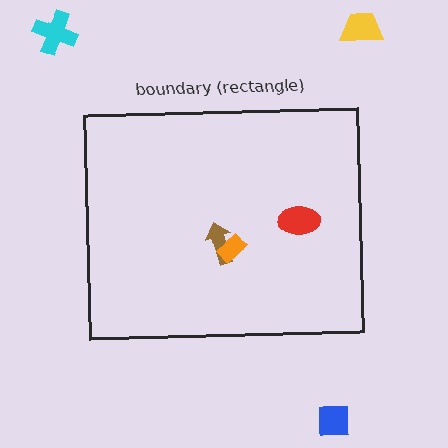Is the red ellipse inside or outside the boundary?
Inside.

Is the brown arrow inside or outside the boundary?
Inside.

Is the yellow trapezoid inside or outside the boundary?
Outside.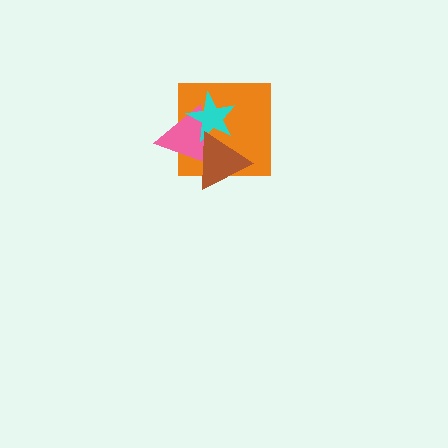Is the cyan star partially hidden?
Yes, it is partially covered by another shape.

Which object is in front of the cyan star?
The brown triangle is in front of the cyan star.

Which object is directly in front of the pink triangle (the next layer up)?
The cyan star is directly in front of the pink triangle.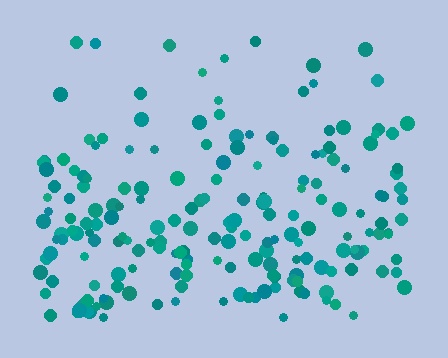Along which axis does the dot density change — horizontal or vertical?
Vertical.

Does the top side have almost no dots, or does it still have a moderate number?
Still a moderate number, just noticeably fewer than the bottom.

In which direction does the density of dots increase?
From top to bottom, with the bottom side densest.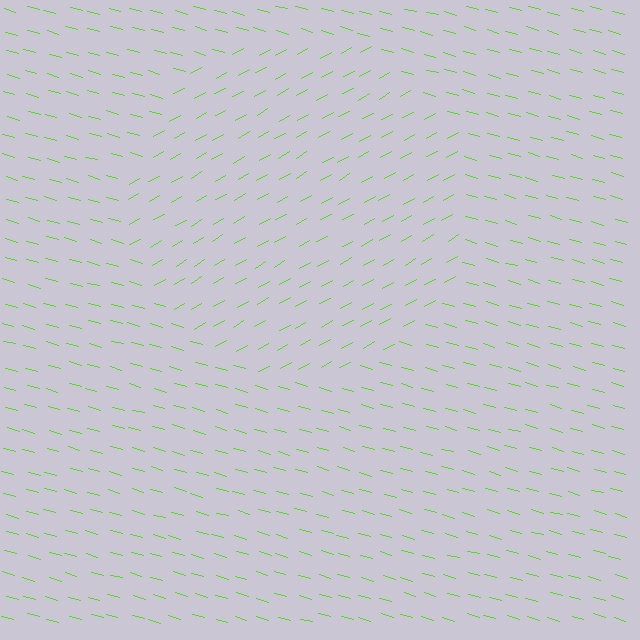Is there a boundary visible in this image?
Yes, there is a texture boundary formed by a change in line orientation.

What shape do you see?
I see a circle.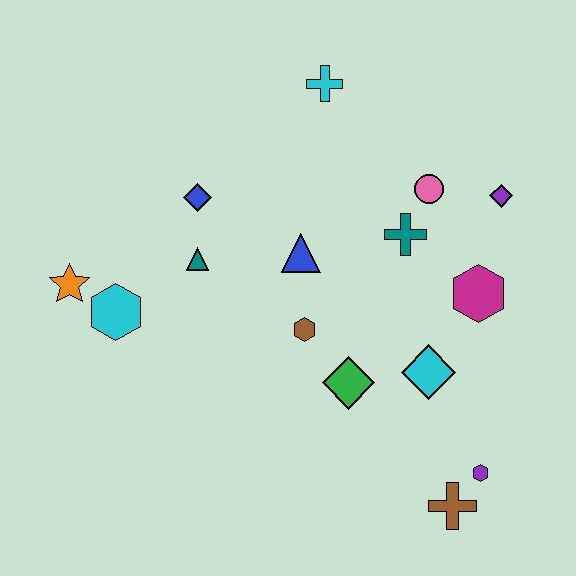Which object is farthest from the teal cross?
The orange star is farthest from the teal cross.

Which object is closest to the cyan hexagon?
The orange star is closest to the cyan hexagon.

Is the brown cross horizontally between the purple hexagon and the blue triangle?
Yes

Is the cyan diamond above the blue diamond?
No